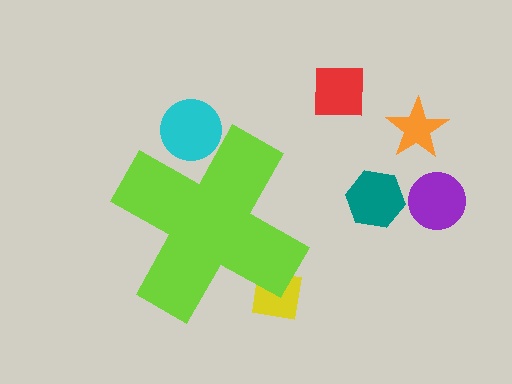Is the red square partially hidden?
No, the red square is fully visible.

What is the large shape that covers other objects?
A lime cross.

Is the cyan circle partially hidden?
Yes, the cyan circle is partially hidden behind the lime cross.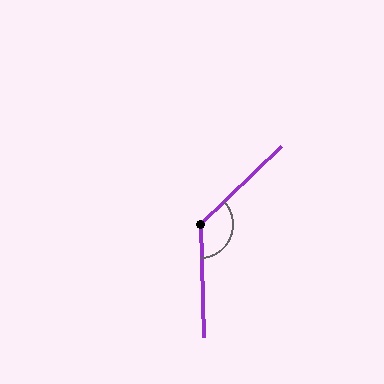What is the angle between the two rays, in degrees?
Approximately 132 degrees.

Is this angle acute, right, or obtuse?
It is obtuse.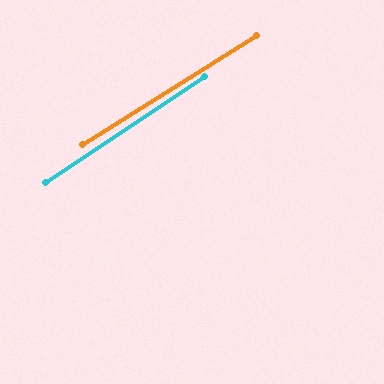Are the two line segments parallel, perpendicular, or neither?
Parallel — their directions differ by only 1.4°.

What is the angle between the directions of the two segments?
Approximately 1 degree.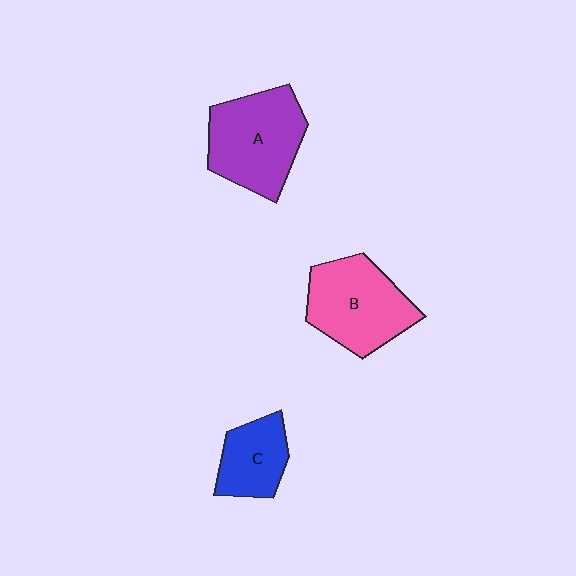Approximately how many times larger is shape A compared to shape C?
Approximately 1.7 times.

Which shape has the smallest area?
Shape C (blue).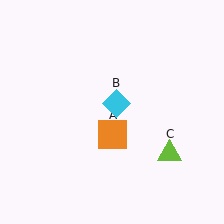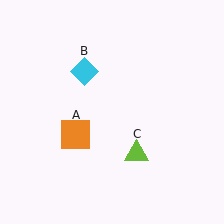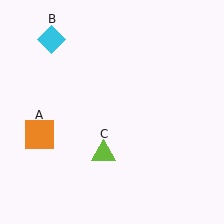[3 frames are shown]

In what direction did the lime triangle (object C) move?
The lime triangle (object C) moved left.